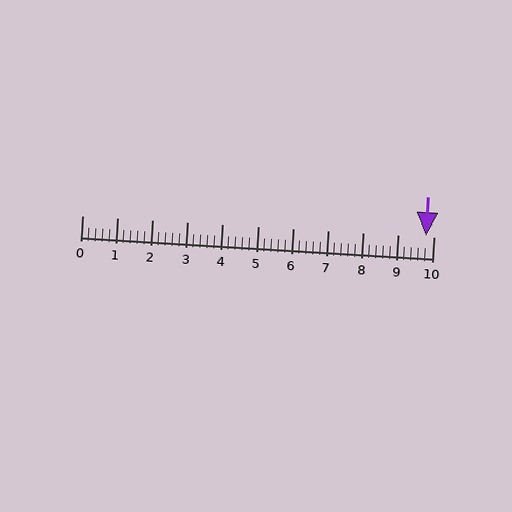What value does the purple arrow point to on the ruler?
The purple arrow points to approximately 9.8.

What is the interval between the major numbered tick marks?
The major tick marks are spaced 1 units apart.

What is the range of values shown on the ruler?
The ruler shows values from 0 to 10.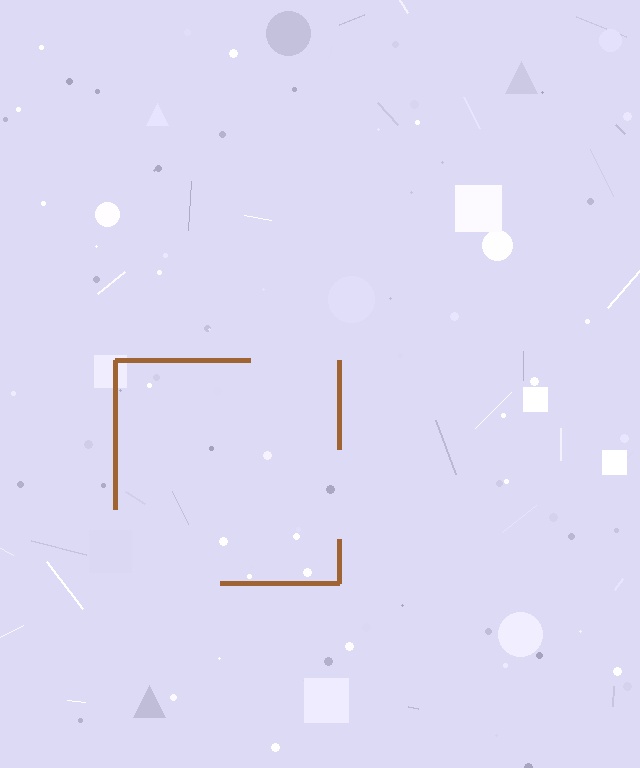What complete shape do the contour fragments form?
The contour fragments form a square.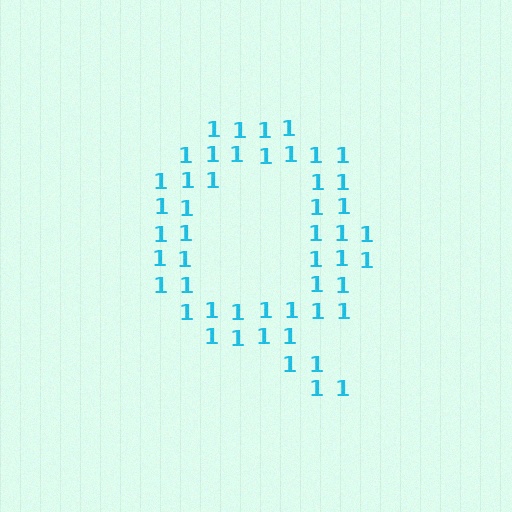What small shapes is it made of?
It is made of small digit 1's.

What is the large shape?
The large shape is the letter Q.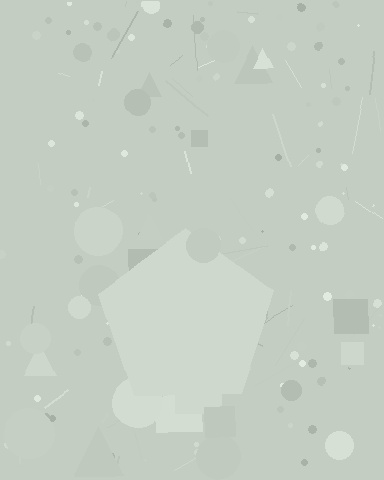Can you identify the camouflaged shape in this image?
The camouflaged shape is a pentagon.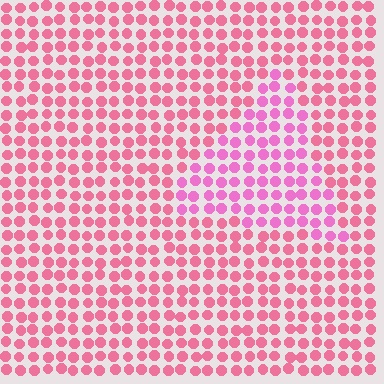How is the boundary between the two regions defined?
The boundary is defined purely by a slight shift in hue (about 24 degrees). Spacing, size, and orientation are identical on both sides.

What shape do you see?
I see a triangle.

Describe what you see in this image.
The image is filled with small pink elements in a uniform arrangement. A triangle-shaped region is visible where the elements are tinted to a slightly different hue, forming a subtle color boundary.